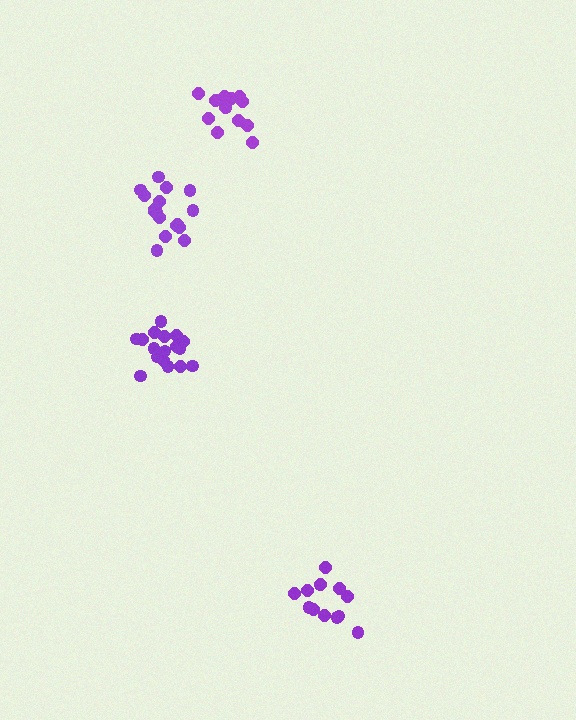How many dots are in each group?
Group 1: 17 dots, Group 2: 13 dots, Group 3: 13 dots, Group 4: 17 dots (60 total).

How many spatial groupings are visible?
There are 4 spatial groupings.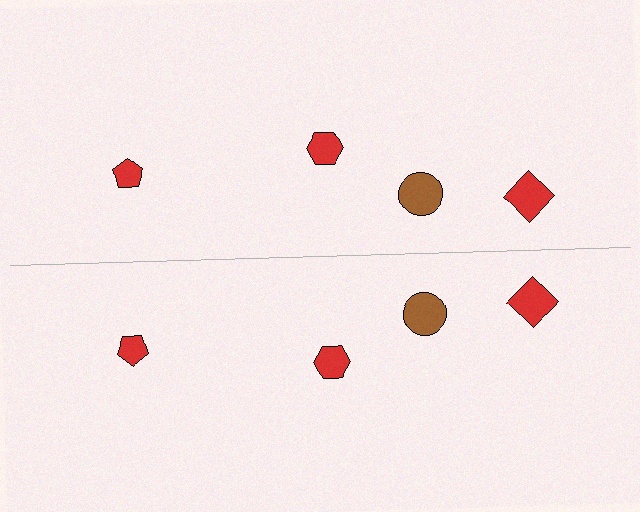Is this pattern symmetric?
Yes, this pattern has bilateral (reflection) symmetry.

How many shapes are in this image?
There are 8 shapes in this image.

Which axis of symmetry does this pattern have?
The pattern has a horizontal axis of symmetry running through the center of the image.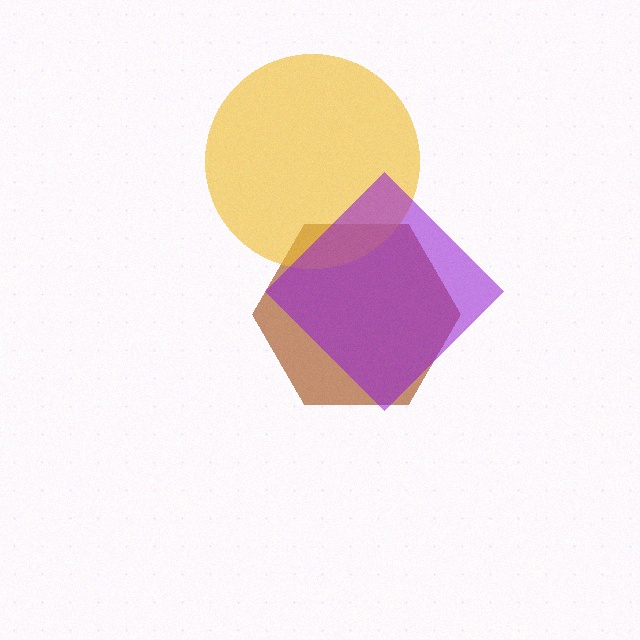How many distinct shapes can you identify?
There are 3 distinct shapes: a brown hexagon, a yellow circle, a purple diamond.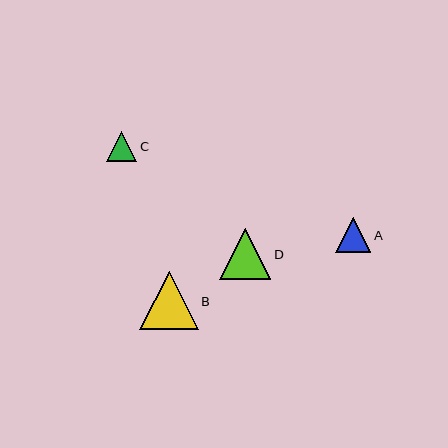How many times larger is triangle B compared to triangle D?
Triangle B is approximately 1.1 times the size of triangle D.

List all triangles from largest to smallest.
From largest to smallest: B, D, A, C.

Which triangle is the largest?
Triangle B is the largest with a size of approximately 58 pixels.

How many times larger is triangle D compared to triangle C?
Triangle D is approximately 1.7 times the size of triangle C.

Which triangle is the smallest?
Triangle C is the smallest with a size of approximately 31 pixels.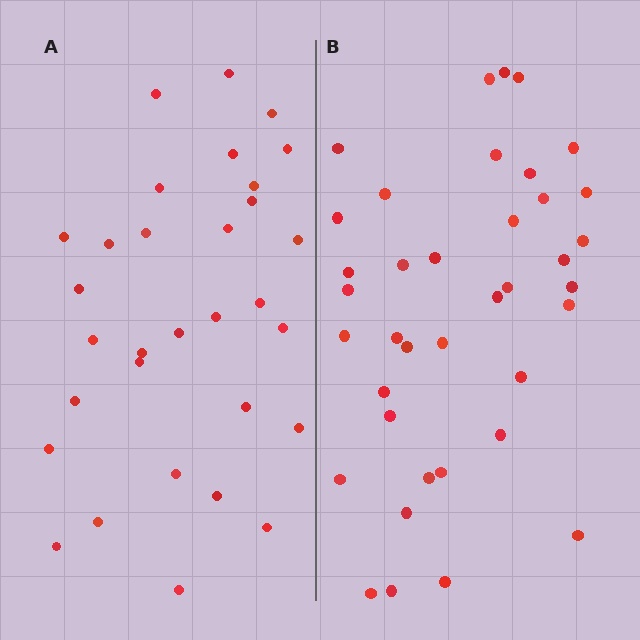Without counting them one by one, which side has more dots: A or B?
Region B (the right region) has more dots.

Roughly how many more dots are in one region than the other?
Region B has roughly 8 or so more dots than region A.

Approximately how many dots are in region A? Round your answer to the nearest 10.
About 30 dots. (The exact count is 31, which rounds to 30.)